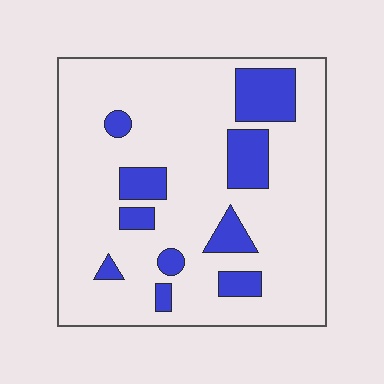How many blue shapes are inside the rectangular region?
10.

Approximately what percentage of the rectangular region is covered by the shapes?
Approximately 20%.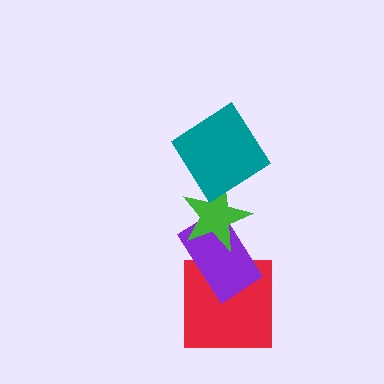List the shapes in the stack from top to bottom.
From top to bottom: the teal diamond, the green star, the purple rectangle, the red square.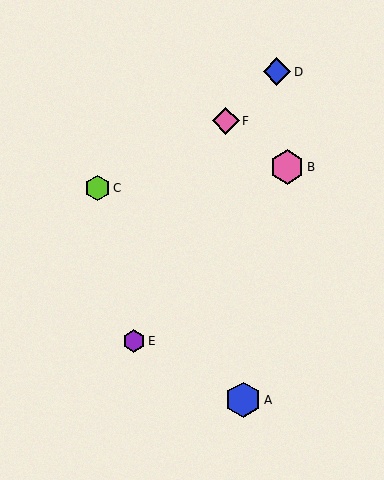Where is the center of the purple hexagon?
The center of the purple hexagon is at (134, 341).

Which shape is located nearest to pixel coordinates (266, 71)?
The blue diamond (labeled D) at (277, 72) is nearest to that location.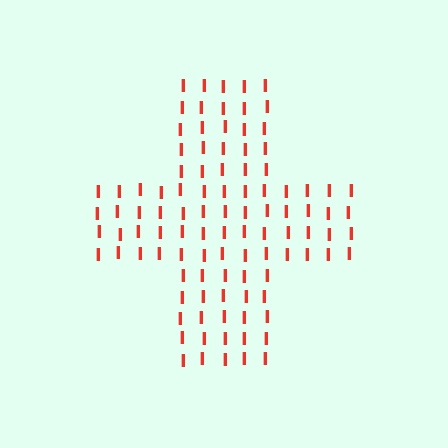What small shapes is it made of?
It is made of small letter I's.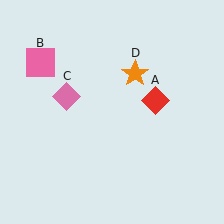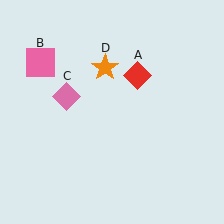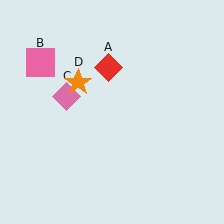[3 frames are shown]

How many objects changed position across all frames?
2 objects changed position: red diamond (object A), orange star (object D).